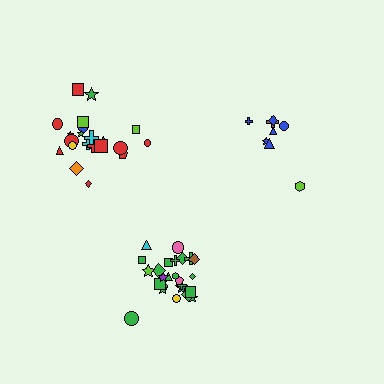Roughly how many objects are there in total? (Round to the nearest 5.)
Roughly 55 objects in total.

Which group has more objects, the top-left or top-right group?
The top-left group.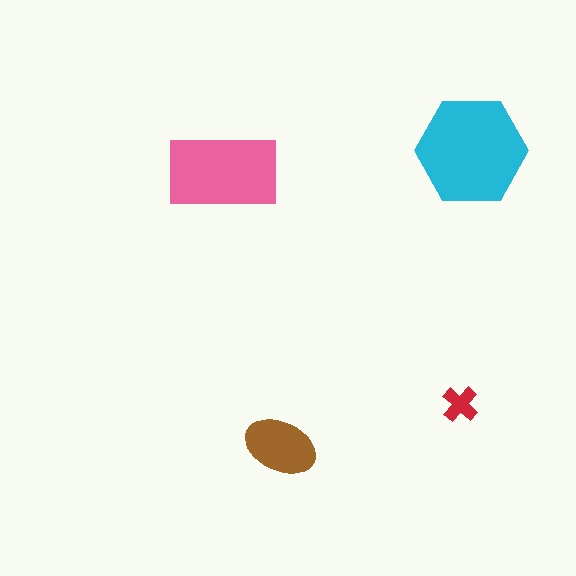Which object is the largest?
The cyan hexagon.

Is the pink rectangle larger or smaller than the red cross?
Larger.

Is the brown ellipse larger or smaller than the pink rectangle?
Smaller.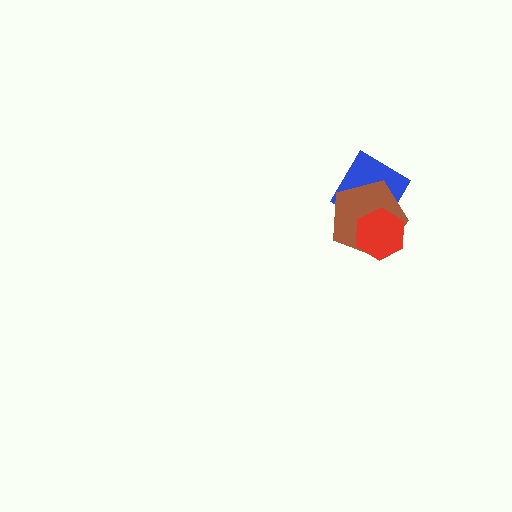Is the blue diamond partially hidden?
Yes, it is partially covered by another shape.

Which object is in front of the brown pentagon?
The red hexagon is in front of the brown pentagon.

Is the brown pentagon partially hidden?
Yes, it is partially covered by another shape.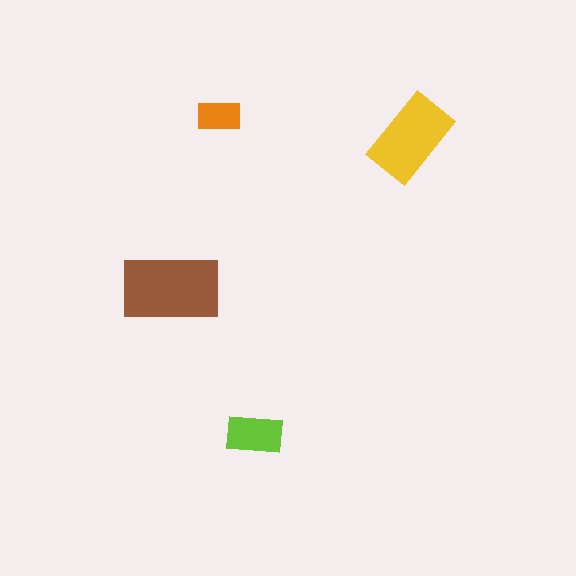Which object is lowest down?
The lime rectangle is bottommost.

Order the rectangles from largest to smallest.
the brown one, the yellow one, the lime one, the orange one.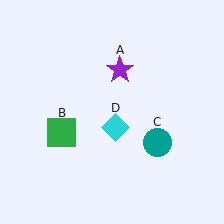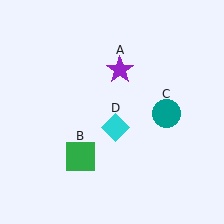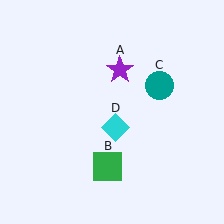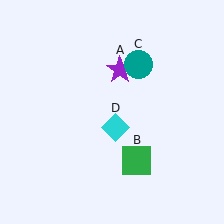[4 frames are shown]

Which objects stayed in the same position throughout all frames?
Purple star (object A) and cyan diamond (object D) remained stationary.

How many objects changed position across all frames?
2 objects changed position: green square (object B), teal circle (object C).